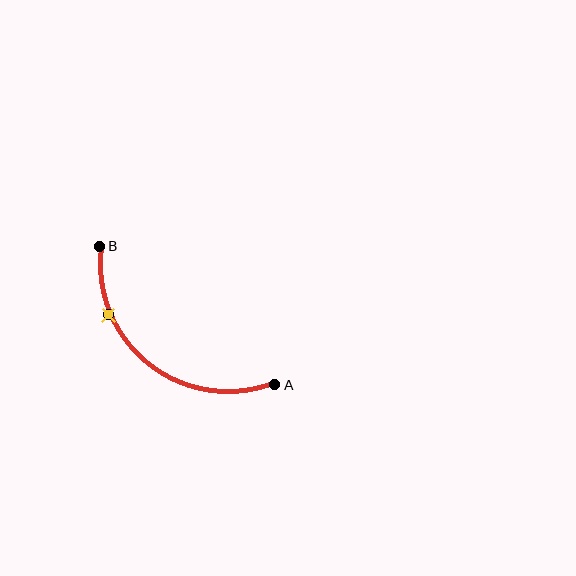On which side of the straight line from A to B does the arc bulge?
The arc bulges below and to the left of the straight line connecting A and B.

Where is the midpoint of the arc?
The arc midpoint is the point on the curve farthest from the straight line joining A and B. It sits below and to the left of that line.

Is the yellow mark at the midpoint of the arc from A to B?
No. The yellow mark lies on the arc but is closer to endpoint B. The arc midpoint would be at the point on the curve equidistant along the arc from both A and B.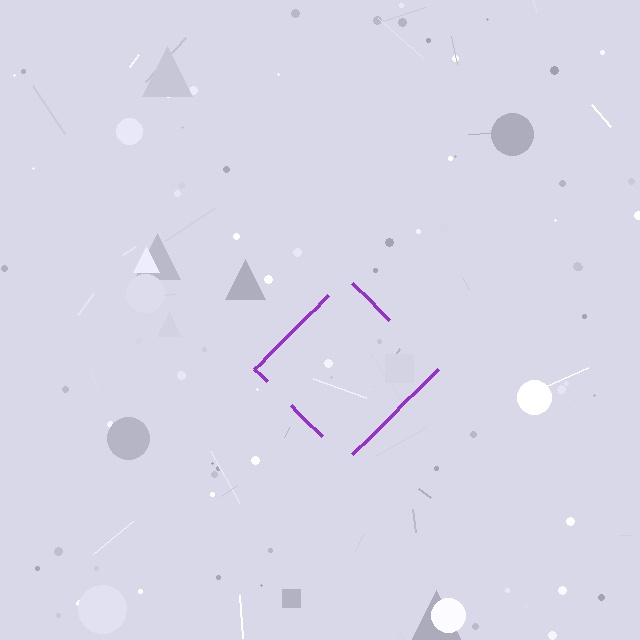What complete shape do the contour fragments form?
The contour fragments form a diamond.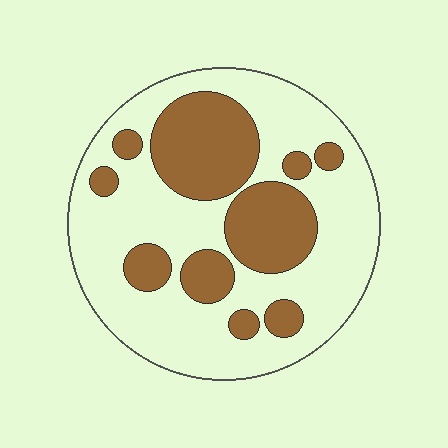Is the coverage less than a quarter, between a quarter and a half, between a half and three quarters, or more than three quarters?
Between a quarter and a half.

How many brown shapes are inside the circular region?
10.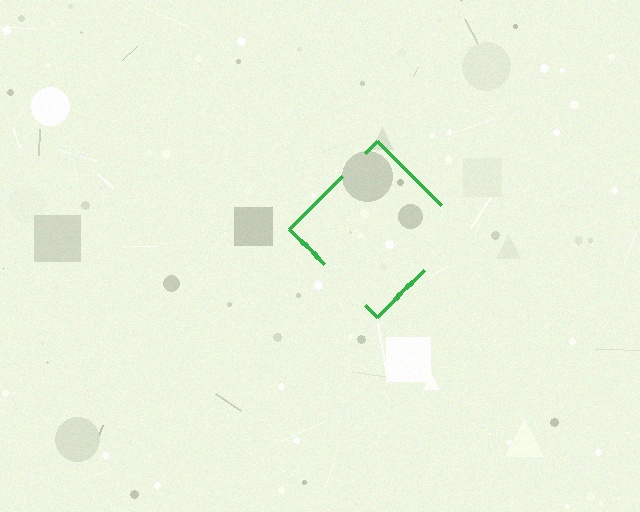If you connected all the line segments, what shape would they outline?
They would outline a diamond.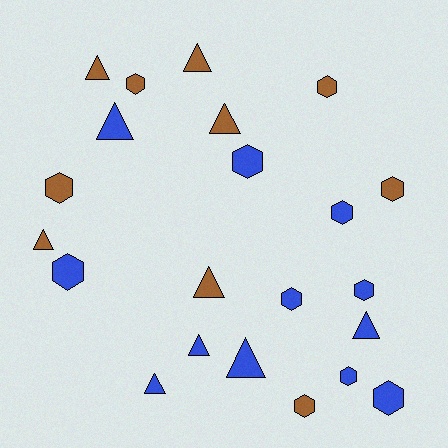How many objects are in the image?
There are 22 objects.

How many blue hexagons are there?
There are 7 blue hexagons.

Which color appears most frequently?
Blue, with 12 objects.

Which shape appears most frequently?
Hexagon, with 12 objects.